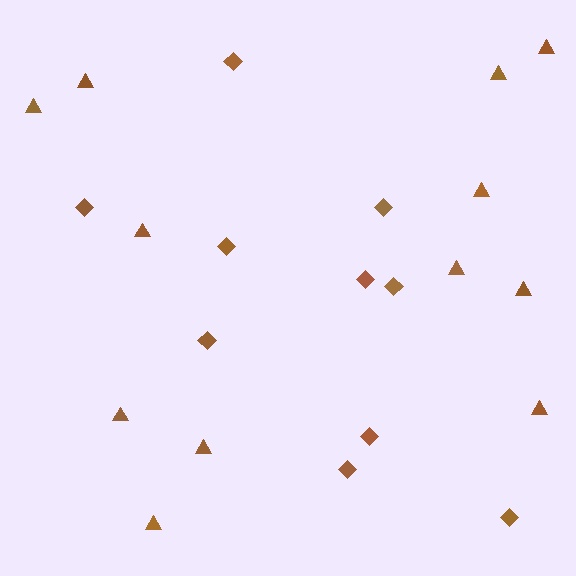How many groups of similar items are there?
There are 2 groups: one group of diamonds (10) and one group of triangles (12).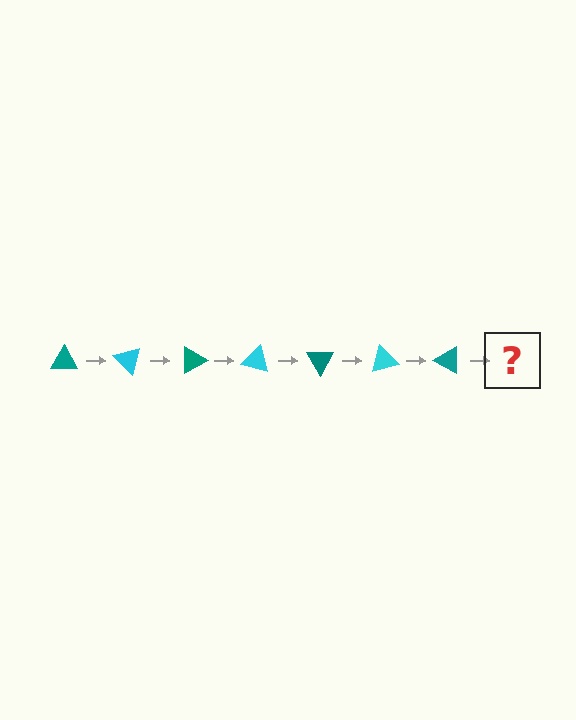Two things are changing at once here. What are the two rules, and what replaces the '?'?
The two rules are that it rotates 45 degrees each step and the color cycles through teal and cyan. The '?' should be a cyan triangle, rotated 315 degrees from the start.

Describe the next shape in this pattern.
It should be a cyan triangle, rotated 315 degrees from the start.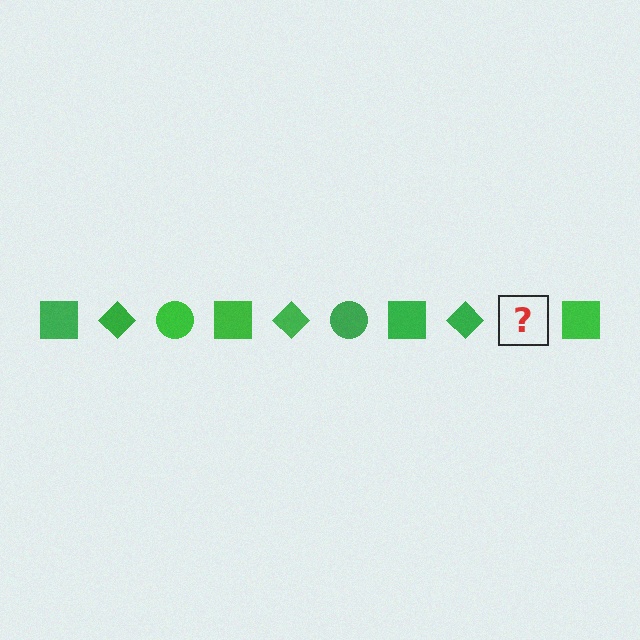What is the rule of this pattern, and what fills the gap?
The rule is that the pattern cycles through square, diamond, circle shapes in green. The gap should be filled with a green circle.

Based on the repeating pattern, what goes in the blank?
The blank should be a green circle.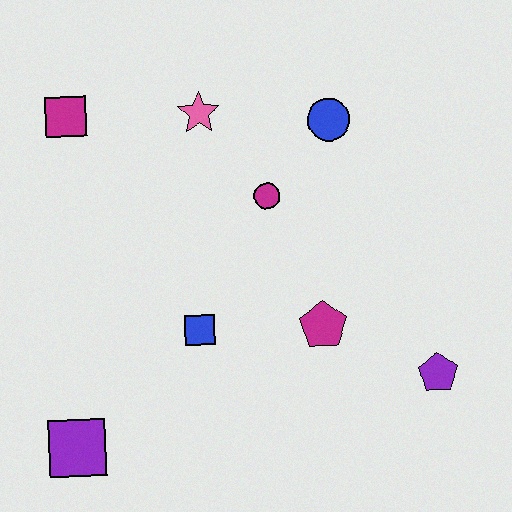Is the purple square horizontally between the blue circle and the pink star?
No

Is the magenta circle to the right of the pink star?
Yes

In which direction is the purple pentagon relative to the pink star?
The purple pentagon is below the pink star.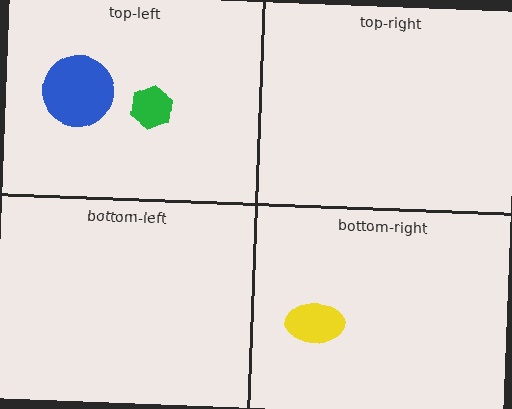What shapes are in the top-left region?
The blue circle, the green hexagon.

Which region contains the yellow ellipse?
The bottom-right region.